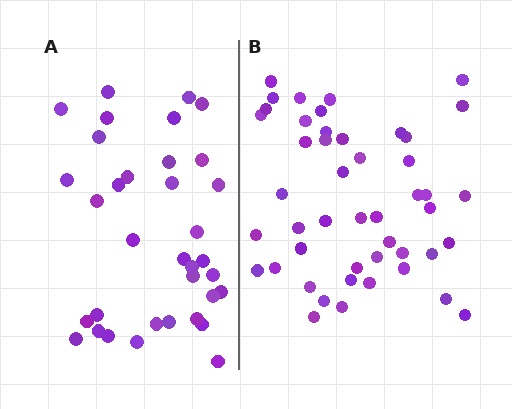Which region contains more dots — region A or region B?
Region B (the right region) has more dots.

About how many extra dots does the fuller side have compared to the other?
Region B has roughly 12 or so more dots than region A.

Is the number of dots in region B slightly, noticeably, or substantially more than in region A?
Region B has noticeably more, but not dramatically so. The ratio is roughly 1.3 to 1.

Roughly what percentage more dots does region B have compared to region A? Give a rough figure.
About 35% more.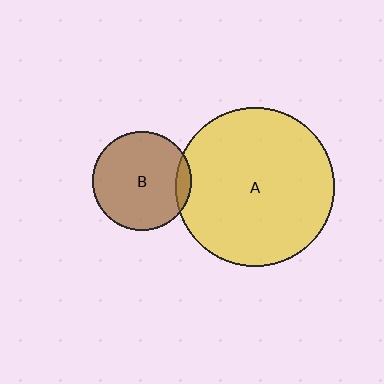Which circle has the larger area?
Circle A (yellow).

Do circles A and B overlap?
Yes.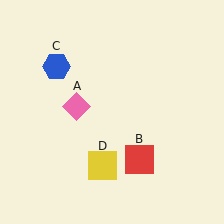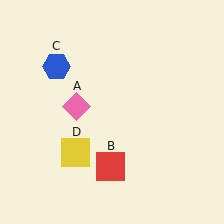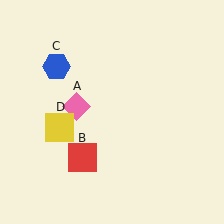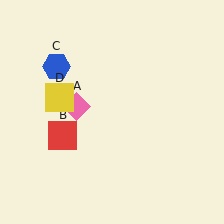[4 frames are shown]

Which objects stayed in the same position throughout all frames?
Pink diamond (object A) and blue hexagon (object C) remained stationary.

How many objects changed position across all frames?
2 objects changed position: red square (object B), yellow square (object D).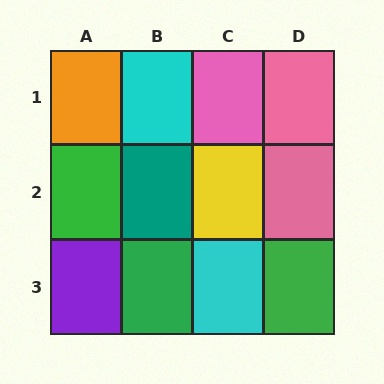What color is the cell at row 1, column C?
Pink.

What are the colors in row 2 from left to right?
Green, teal, yellow, pink.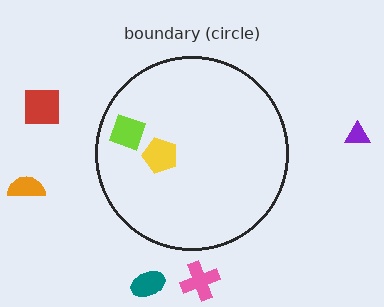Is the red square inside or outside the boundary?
Outside.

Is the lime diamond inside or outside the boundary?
Inside.